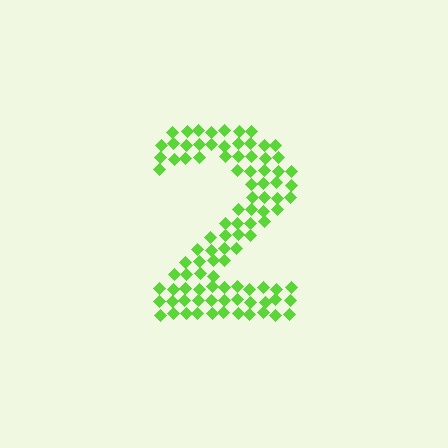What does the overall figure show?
The overall figure shows the digit 2.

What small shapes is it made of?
It is made of small diamonds.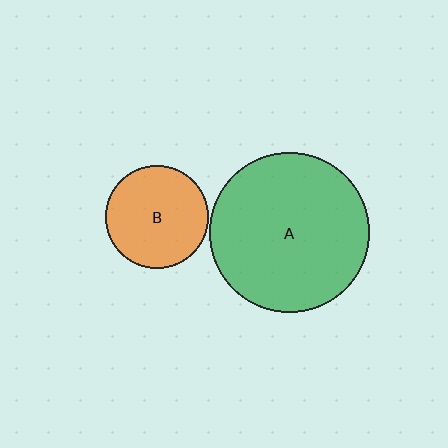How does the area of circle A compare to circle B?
Approximately 2.4 times.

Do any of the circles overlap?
No, none of the circles overlap.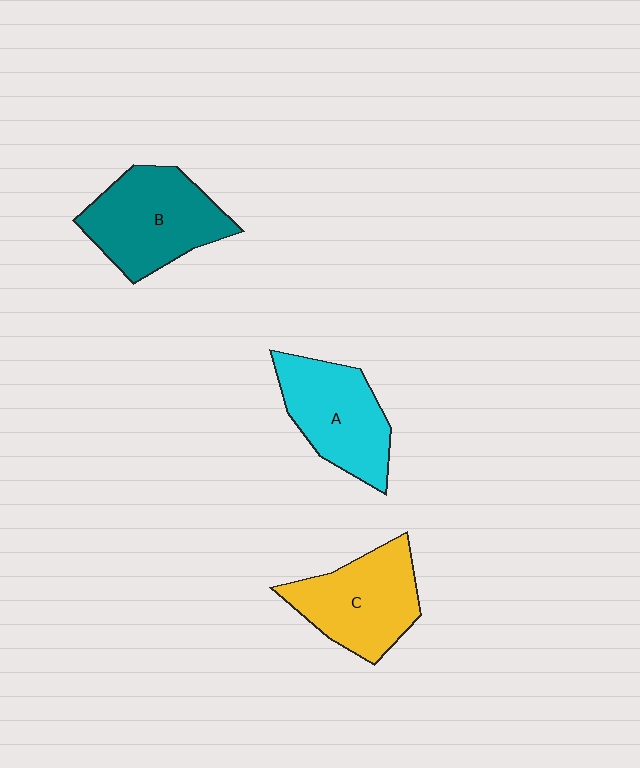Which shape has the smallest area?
Shape A (cyan).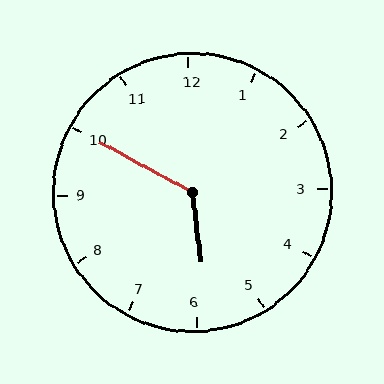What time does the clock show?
5:50.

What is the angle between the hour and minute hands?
Approximately 125 degrees.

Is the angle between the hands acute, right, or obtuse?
It is obtuse.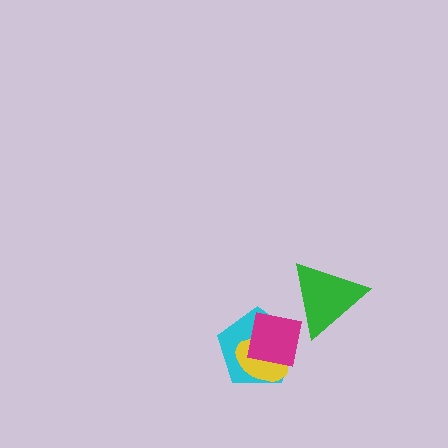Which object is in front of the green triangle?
The magenta square is in front of the green triangle.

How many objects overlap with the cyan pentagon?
2 objects overlap with the cyan pentagon.